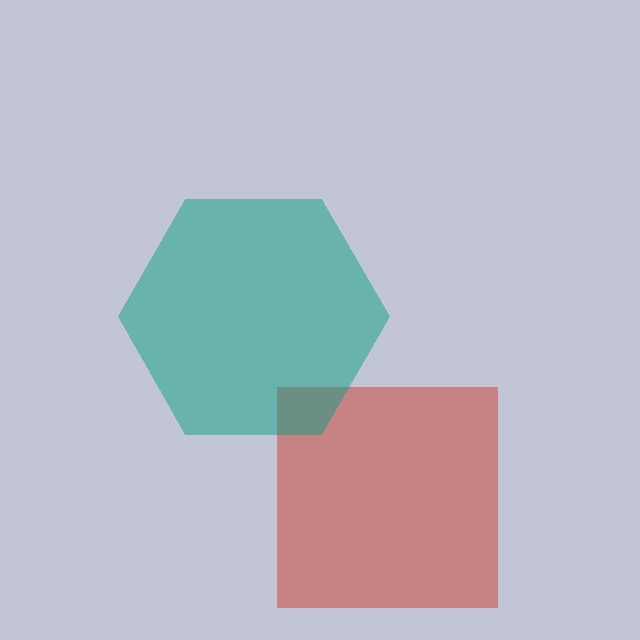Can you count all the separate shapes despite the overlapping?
Yes, there are 2 separate shapes.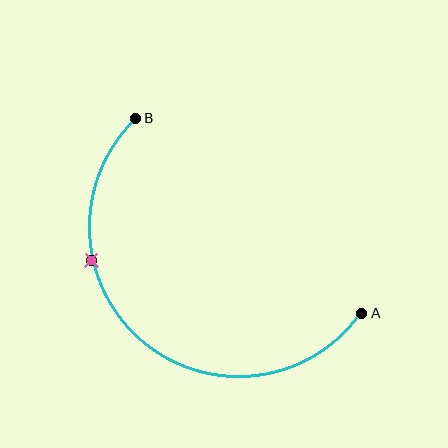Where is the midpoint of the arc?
The arc midpoint is the point on the curve farthest from the straight line joining A and B. It sits below and to the left of that line.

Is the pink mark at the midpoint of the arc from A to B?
No. The pink mark lies on the arc but is closer to endpoint B. The arc midpoint would be at the point on the curve equidistant along the arc from both A and B.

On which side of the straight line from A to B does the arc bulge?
The arc bulges below and to the left of the straight line connecting A and B.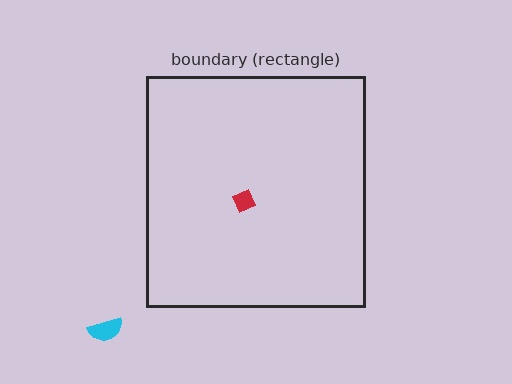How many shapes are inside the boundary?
1 inside, 1 outside.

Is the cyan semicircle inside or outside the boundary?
Outside.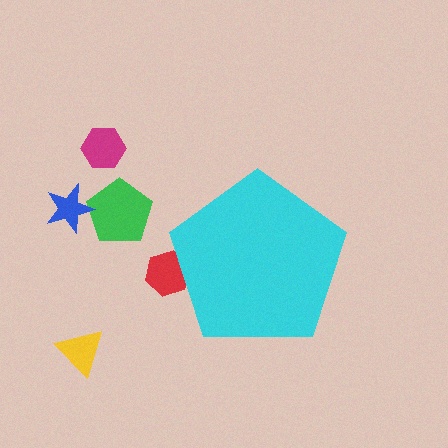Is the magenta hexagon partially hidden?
No, the magenta hexagon is fully visible.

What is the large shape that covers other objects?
A cyan pentagon.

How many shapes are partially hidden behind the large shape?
1 shape is partially hidden.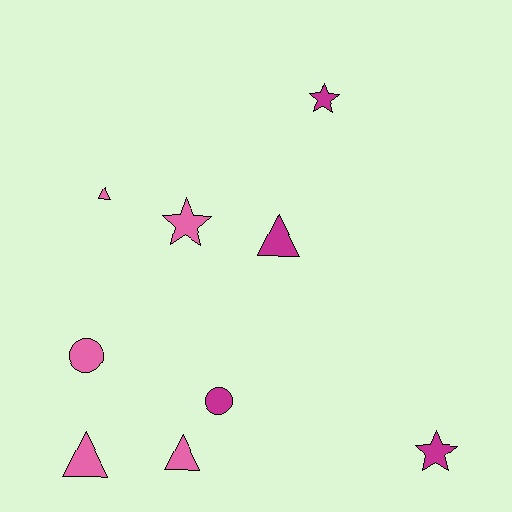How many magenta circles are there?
There is 1 magenta circle.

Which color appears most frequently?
Pink, with 5 objects.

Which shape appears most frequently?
Triangle, with 4 objects.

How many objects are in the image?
There are 9 objects.